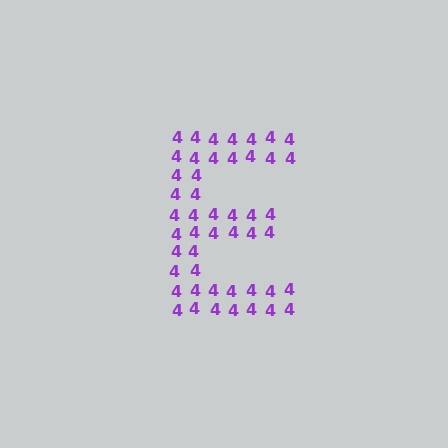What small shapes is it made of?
It is made of small digit 4's.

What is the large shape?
The large shape is the letter E.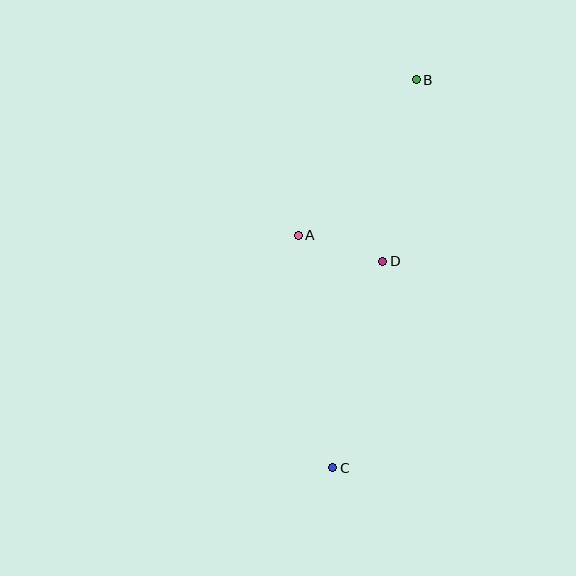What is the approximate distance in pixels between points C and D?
The distance between C and D is approximately 212 pixels.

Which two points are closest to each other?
Points A and D are closest to each other.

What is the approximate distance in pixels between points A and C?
The distance between A and C is approximately 235 pixels.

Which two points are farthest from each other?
Points B and C are farthest from each other.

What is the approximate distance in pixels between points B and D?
The distance between B and D is approximately 185 pixels.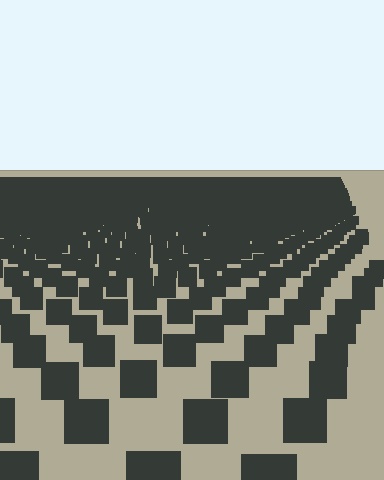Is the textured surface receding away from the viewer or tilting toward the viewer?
The surface is receding away from the viewer. Texture elements get smaller and denser toward the top.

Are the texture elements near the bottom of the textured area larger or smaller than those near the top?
Larger. Near the bottom, elements are closer to the viewer and appear at a bigger on-screen size.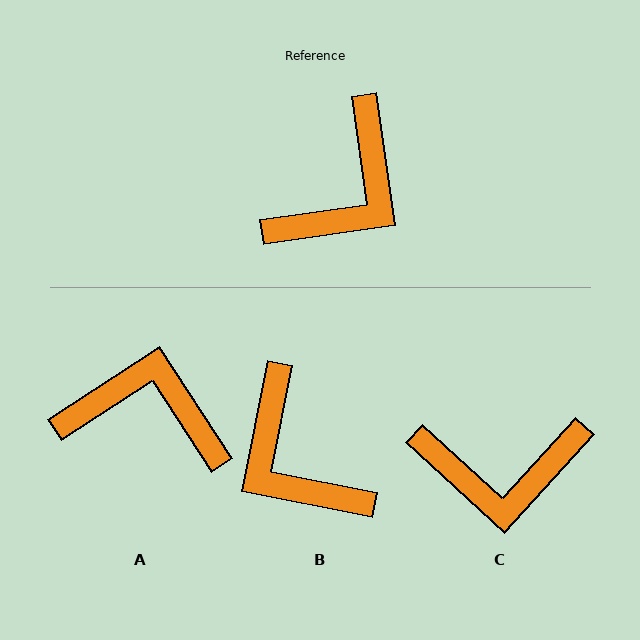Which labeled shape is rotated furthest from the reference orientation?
A, about 115 degrees away.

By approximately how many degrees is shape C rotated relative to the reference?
Approximately 51 degrees clockwise.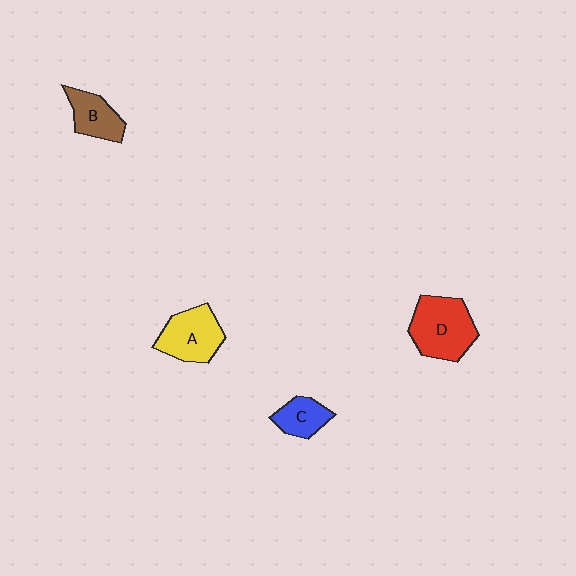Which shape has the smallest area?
Shape C (blue).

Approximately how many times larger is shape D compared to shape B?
Approximately 1.7 times.